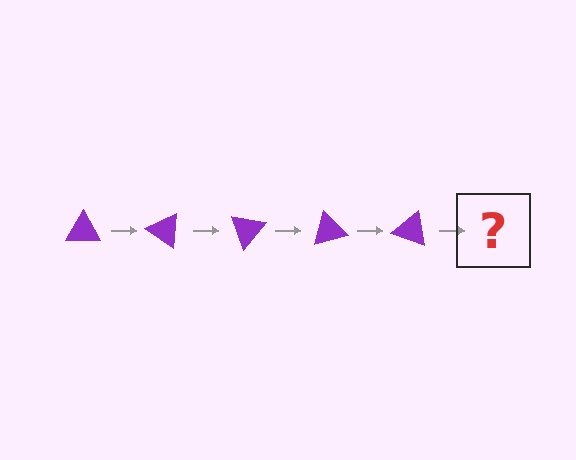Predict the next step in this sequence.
The next step is a purple triangle rotated 175 degrees.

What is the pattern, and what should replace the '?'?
The pattern is that the triangle rotates 35 degrees each step. The '?' should be a purple triangle rotated 175 degrees.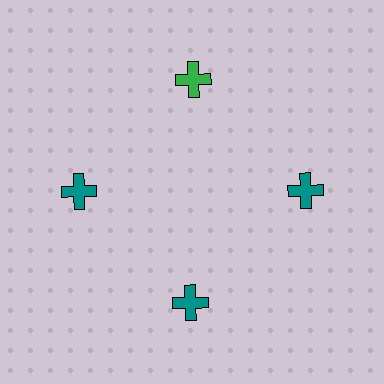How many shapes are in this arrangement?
There are 4 shapes arranged in a ring pattern.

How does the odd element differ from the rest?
It has a different color: green instead of teal.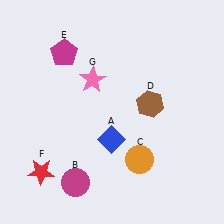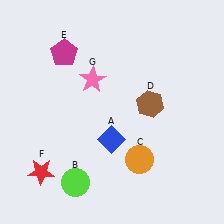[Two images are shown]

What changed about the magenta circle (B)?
In Image 1, B is magenta. In Image 2, it changed to lime.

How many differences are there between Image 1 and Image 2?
There is 1 difference between the two images.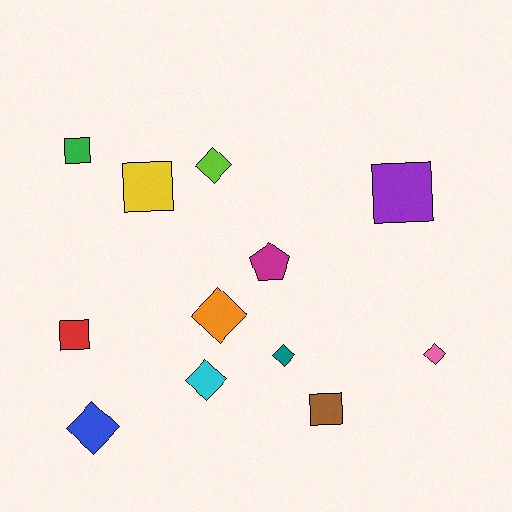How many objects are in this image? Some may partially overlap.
There are 12 objects.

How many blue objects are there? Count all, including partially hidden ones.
There is 1 blue object.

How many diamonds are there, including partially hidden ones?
There are 6 diamonds.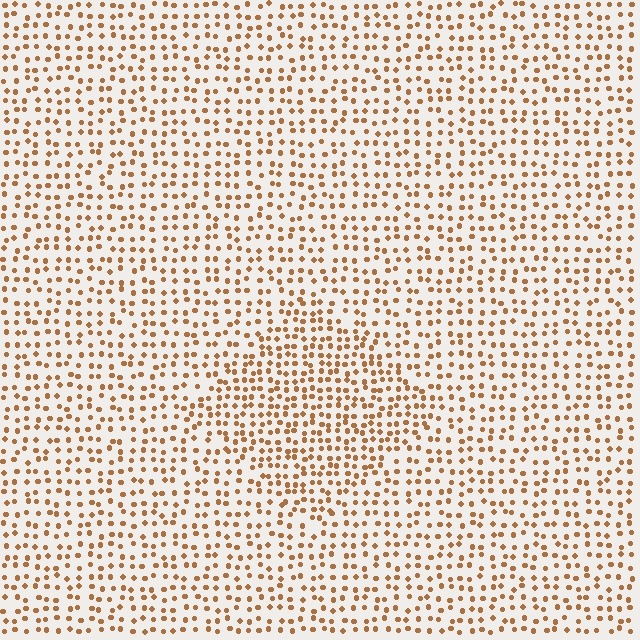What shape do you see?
I see a diamond.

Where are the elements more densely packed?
The elements are more densely packed inside the diamond boundary.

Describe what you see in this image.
The image contains small brown elements arranged at two different densities. A diamond-shaped region is visible where the elements are more densely packed than the surrounding area.